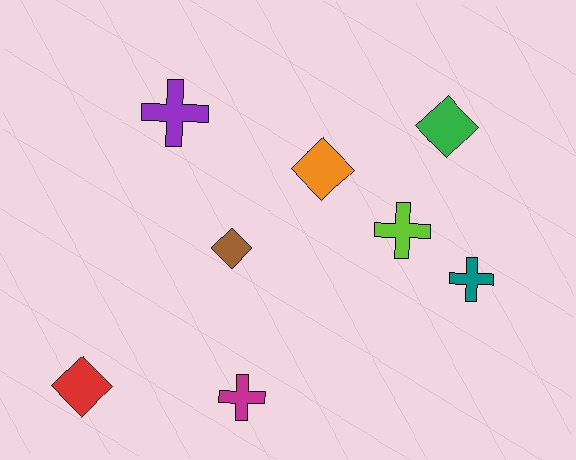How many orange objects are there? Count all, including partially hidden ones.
There is 1 orange object.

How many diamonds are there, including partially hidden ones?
There are 4 diamonds.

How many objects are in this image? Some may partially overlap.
There are 8 objects.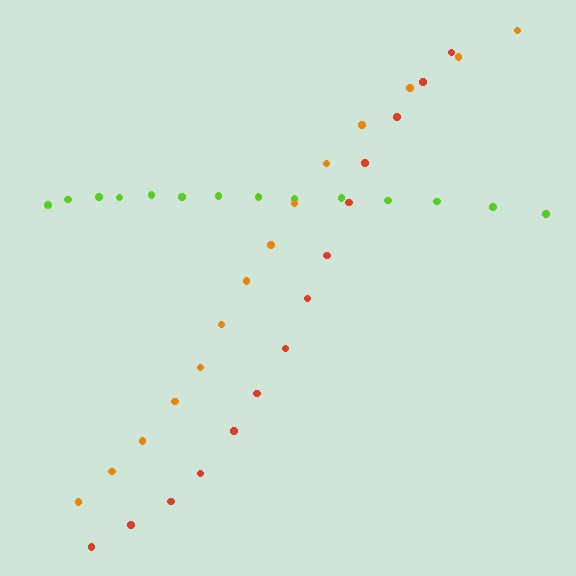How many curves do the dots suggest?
There are 3 distinct paths.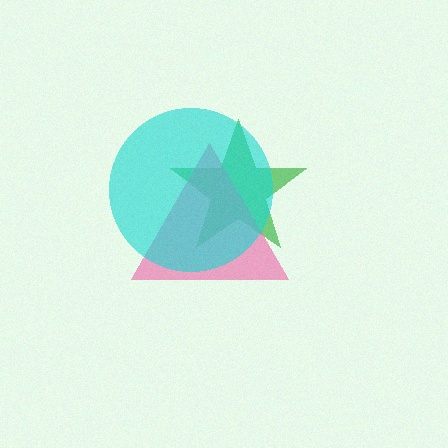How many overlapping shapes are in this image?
There are 3 overlapping shapes in the image.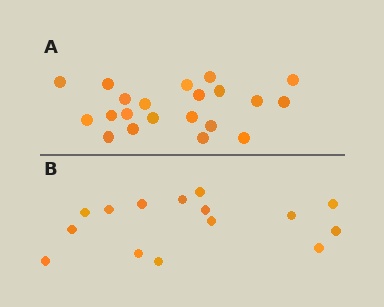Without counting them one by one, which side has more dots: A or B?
Region A (the top region) has more dots.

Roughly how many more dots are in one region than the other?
Region A has about 6 more dots than region B.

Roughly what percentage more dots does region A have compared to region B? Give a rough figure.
About 40% more.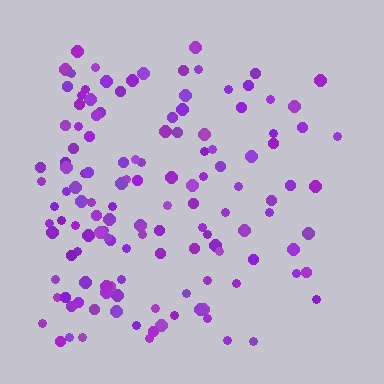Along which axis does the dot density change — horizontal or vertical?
Horizontal.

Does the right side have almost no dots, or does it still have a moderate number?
Still a moderate number, just noticeably fewer than the left.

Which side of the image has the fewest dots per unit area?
The right.